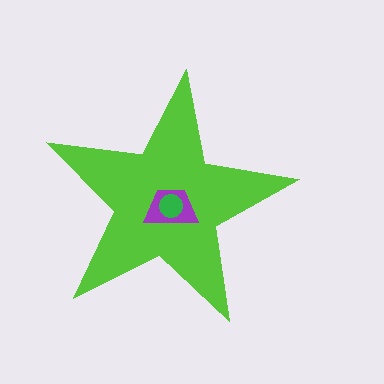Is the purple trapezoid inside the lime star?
Yes.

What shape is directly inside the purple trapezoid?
The green circle.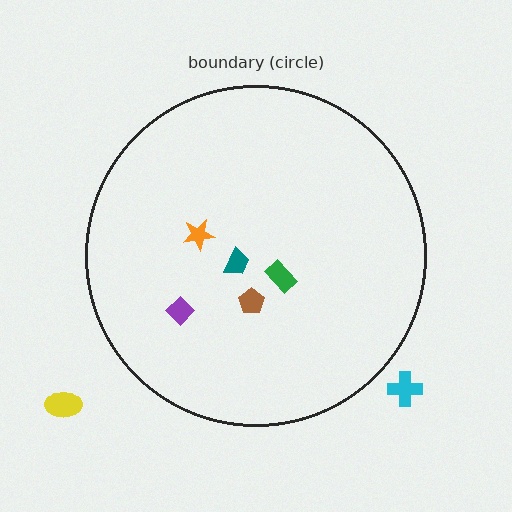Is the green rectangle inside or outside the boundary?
Inside.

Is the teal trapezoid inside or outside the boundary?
Inside.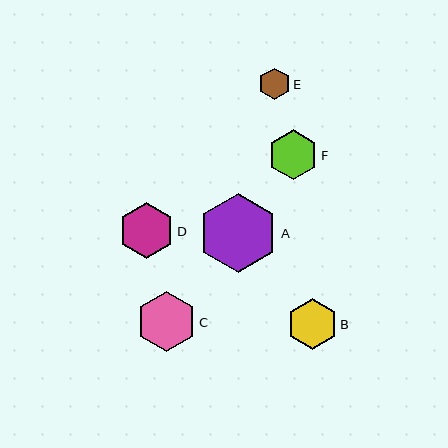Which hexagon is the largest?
Hexagon A is the largest with a size of approximately 80 pixels.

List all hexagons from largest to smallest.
From largest to smallest: A, C, D, B, F, E.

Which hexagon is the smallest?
Hexagon E is the smallest with a size of approximately 32 pixels.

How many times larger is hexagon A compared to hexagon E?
Hexagon A is approximately 2.5 times the size of hexagon E.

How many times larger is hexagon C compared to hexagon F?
Hexagon C is approximately 1.2 times the size of hexagon F.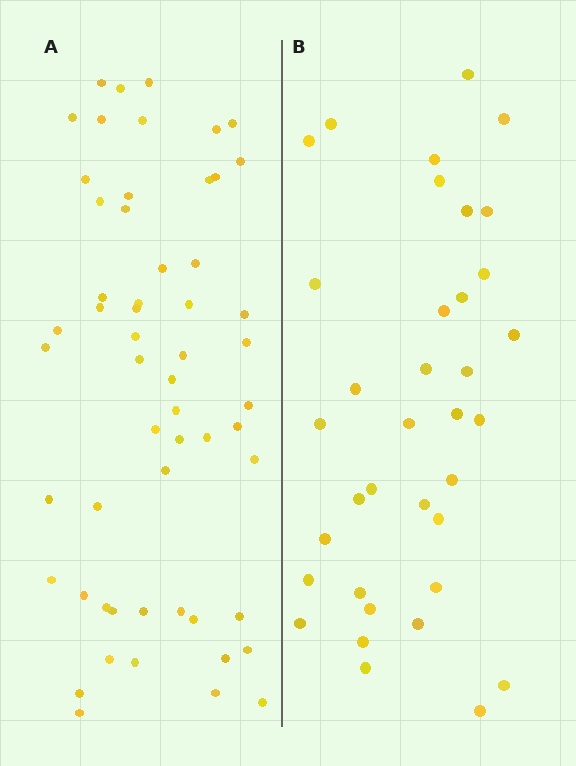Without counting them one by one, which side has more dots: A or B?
Region A (the left region) has more dots.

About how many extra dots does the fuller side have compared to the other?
Region A has approximately 20 more dots than region B.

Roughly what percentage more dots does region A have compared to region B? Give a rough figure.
About 55% more.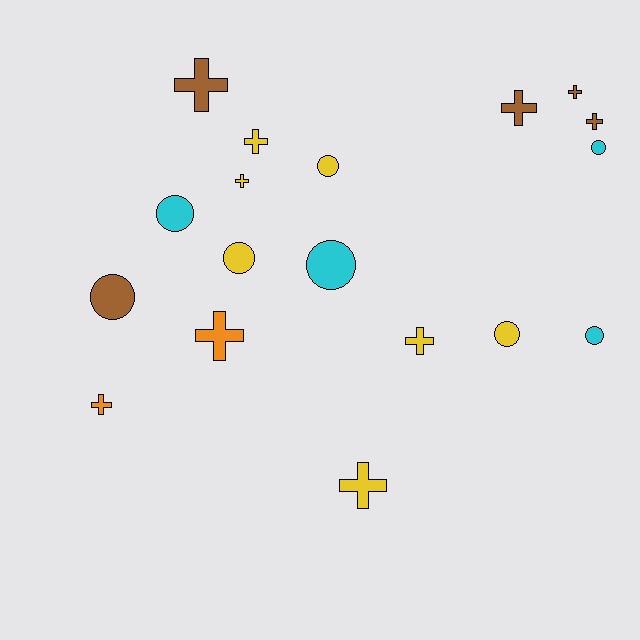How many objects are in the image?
There are 18 objects.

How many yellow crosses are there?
There are 4 yellow crosses.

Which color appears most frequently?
Yellow, with 7 objects.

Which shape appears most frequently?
Cross, with 10 objects.